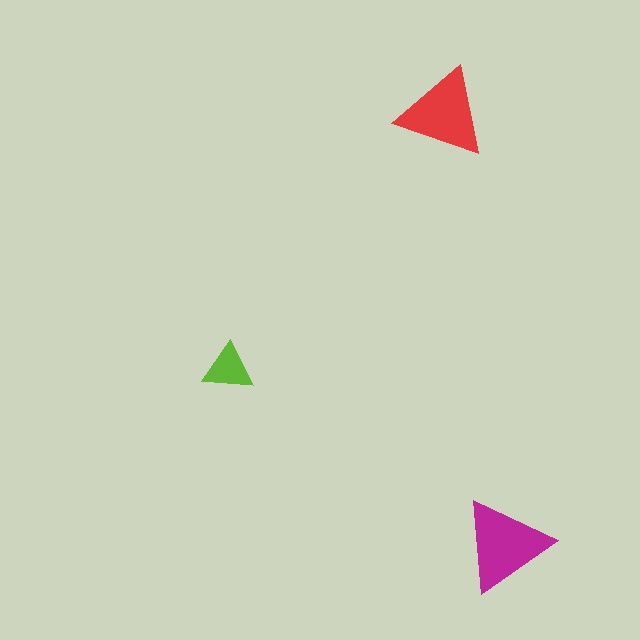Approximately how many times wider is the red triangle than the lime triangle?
About 2 times wider.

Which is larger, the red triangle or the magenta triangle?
The magenta one.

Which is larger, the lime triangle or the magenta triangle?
The magenta one.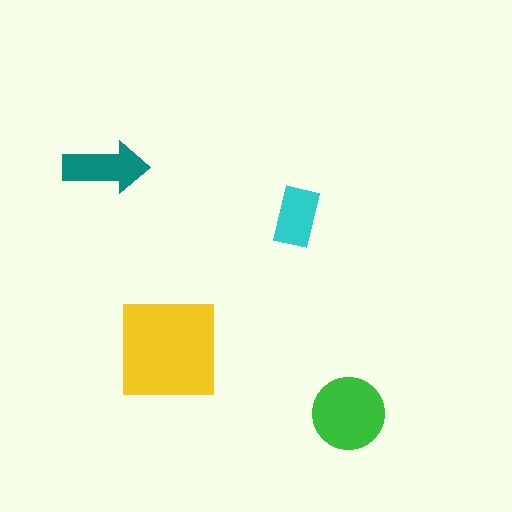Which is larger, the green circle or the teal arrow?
The green circle.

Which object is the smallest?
The cyan rectangle.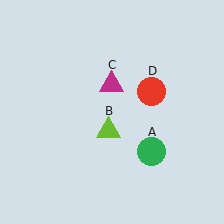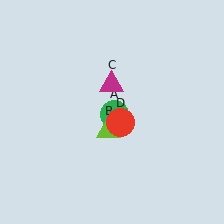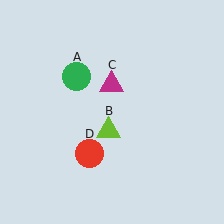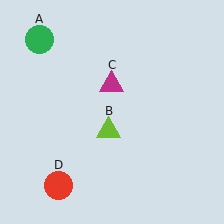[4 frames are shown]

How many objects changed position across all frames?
2 objects changed position: green circle (object A), red circle (object D).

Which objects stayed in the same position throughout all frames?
Lime triangle (object B) and magenta triangle (object C) remained stationary.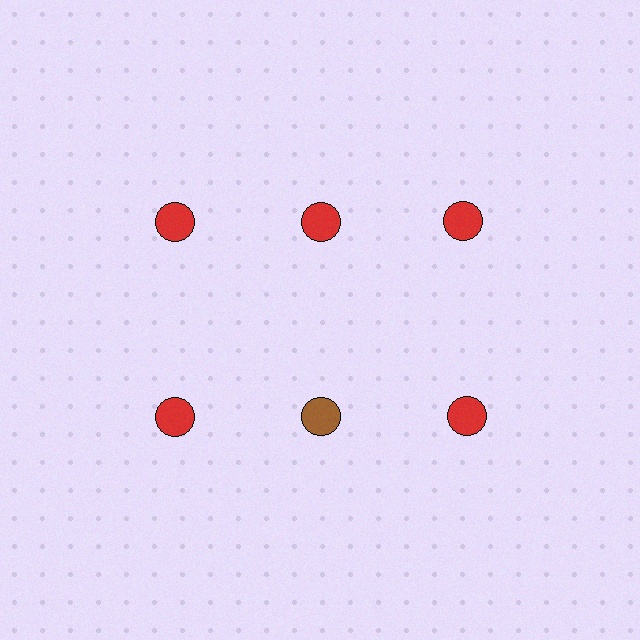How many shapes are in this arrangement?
There are 6 shapes arranged in a grid pattern.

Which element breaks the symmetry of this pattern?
The brown circle in the second row, second from left column breaks the symmetry. All other shapes are red circles.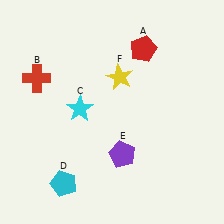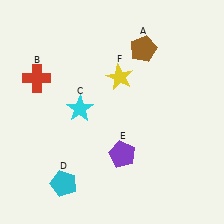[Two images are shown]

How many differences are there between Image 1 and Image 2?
There is 1 difference between the two images.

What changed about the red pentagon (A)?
In Image 1, A is red. In Image 2, it changed to brown.